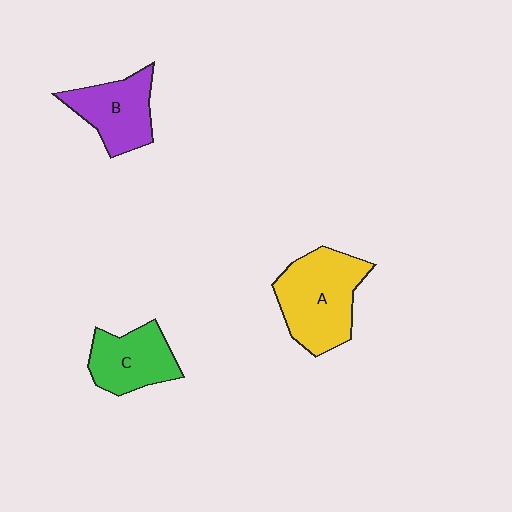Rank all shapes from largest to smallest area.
From largest to smallest: A (yellow), B (purple), C (green).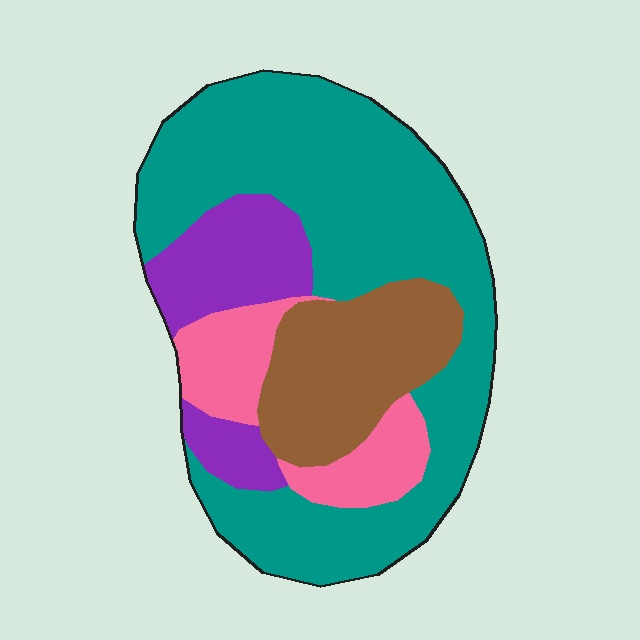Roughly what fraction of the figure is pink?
Pink covers roughly 15% of the figure.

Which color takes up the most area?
Teal, at roughly 55%.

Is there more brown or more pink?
Brown.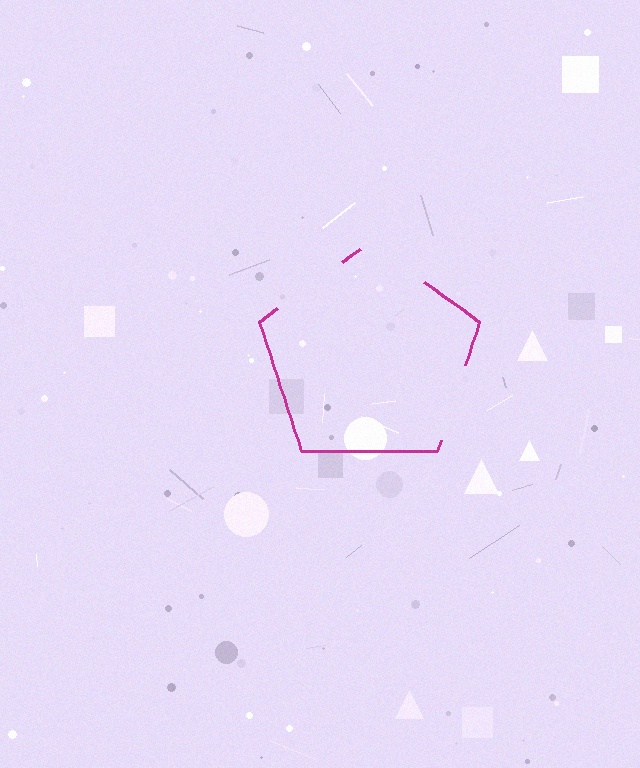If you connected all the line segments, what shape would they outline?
They would outline a pentagon.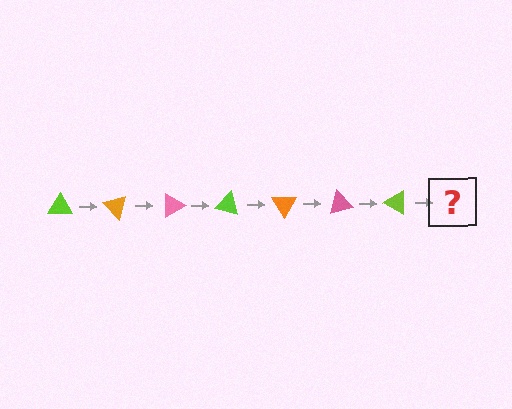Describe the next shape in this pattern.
It should be an orange triangle, rotated 315 degrees from the start.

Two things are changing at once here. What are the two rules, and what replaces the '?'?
The two rules are that it rotates 45 degrees each step and the color cycles through lime, orange, and pink. The '?' should be an orange triangle, rotated 315 degrees from the start.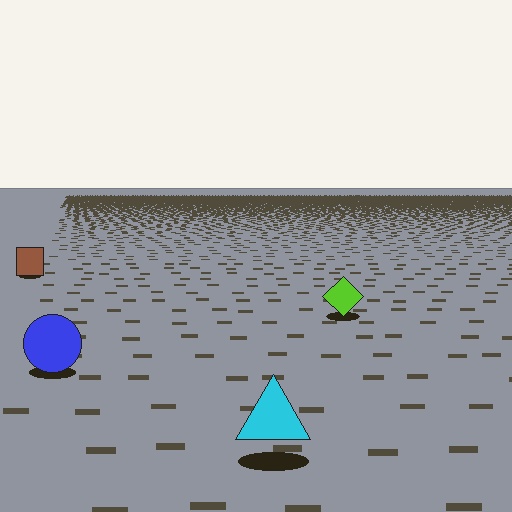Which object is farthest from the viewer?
The brown square is farthest from the viewer. It appears smaller and the ground texture around it is denser.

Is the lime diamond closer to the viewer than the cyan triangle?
No. The cyan triangle is closer — you can tell from the texture gradient: the ground texture is coarser near it.